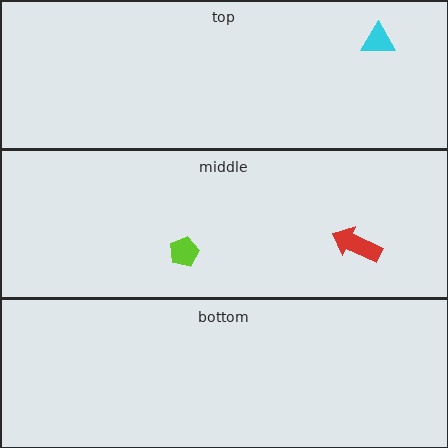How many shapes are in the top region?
1.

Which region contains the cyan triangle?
The top region.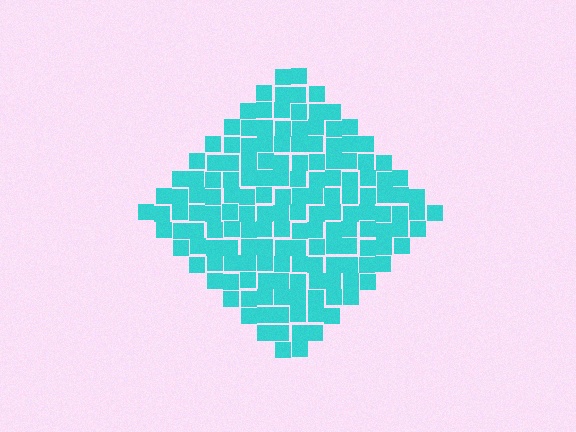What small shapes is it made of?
It is made of small squares.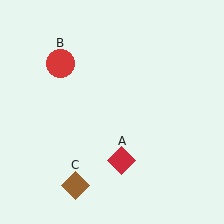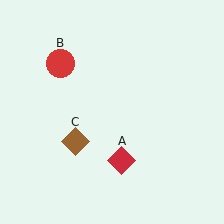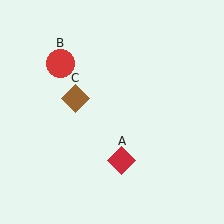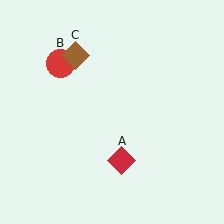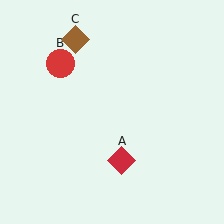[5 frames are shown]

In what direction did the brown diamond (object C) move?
The brown diamond (object C) moved up.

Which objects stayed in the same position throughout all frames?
Red diamond (object A) and red circle (object B) remained stationary.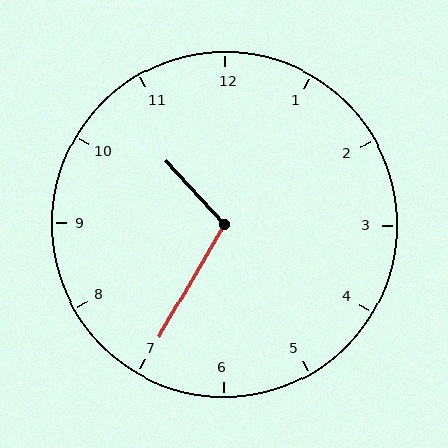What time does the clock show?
10:35.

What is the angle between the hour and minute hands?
Approximately 108 degrees.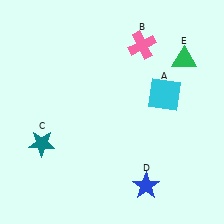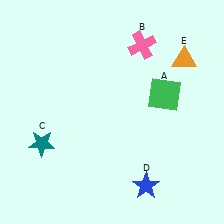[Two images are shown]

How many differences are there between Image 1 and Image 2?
There are 2 differences between the two images.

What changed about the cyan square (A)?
In Image 1, A is cyan. In Image 2, it changed to green.